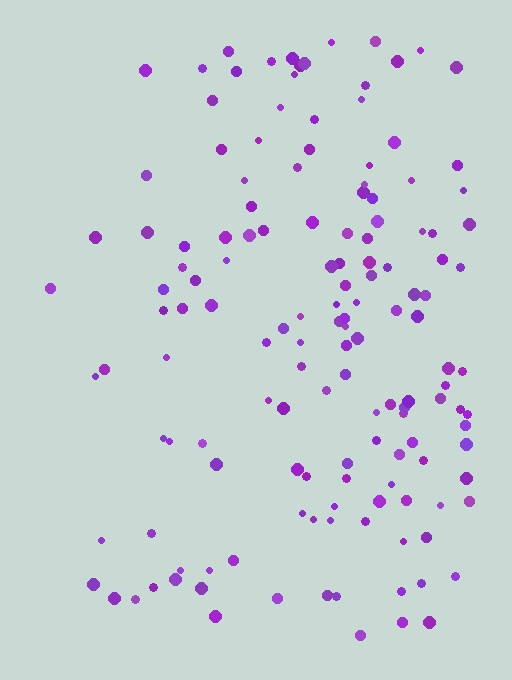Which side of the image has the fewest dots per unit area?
The left.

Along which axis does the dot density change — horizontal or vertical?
Horizontal.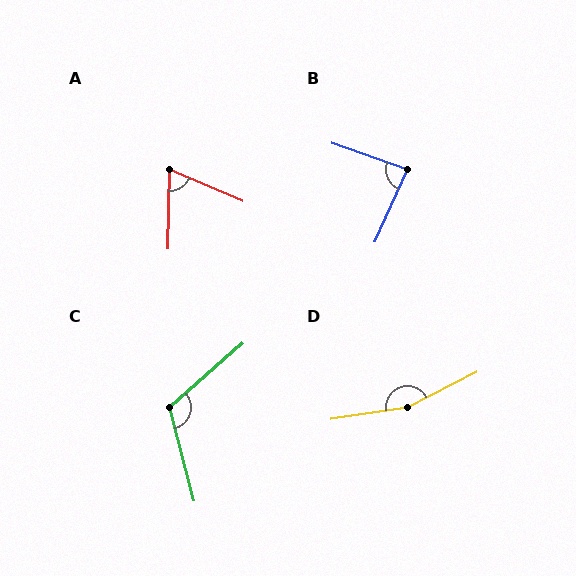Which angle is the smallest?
A, at approximately 68 degrees.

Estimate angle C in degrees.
Approximately 116 degrees.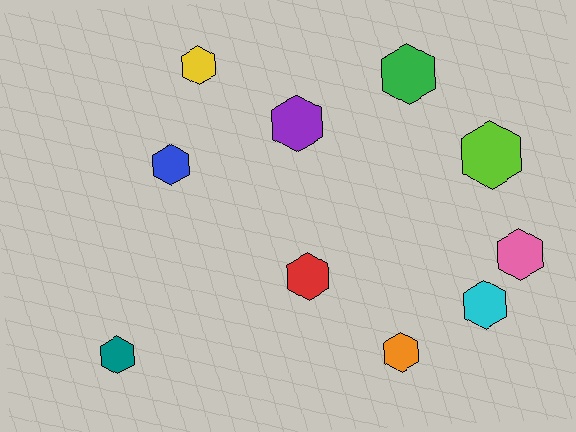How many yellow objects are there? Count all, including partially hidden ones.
There is 1 yellow object.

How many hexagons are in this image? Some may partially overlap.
There are 10 hexagons.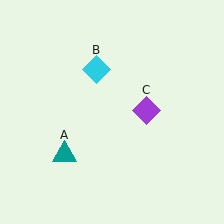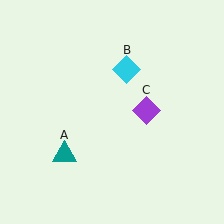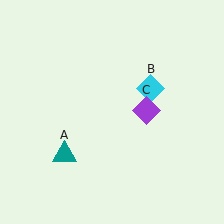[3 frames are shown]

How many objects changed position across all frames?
1 object changed position: cyan diamond (object B).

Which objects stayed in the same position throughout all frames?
Teal triangle (object A) and purple diamond (object C) remained stationary.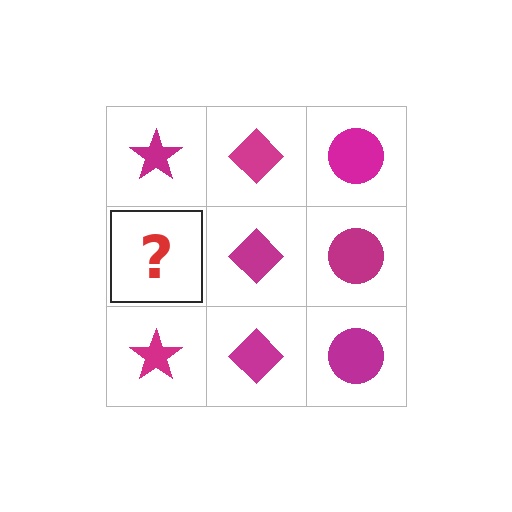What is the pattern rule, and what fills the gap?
The rule is that each column has a consistent shape. The gap should be filled with a magenta star.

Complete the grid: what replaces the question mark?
The question mark should be replaced with a magenta star.